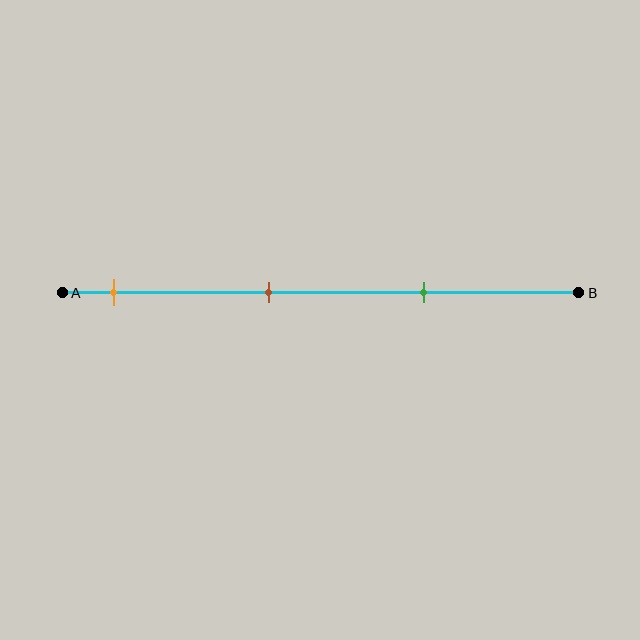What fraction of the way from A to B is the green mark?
The green mark is approximately 70% (0.7) of the way from A to B.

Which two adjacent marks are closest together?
The brown and green marks are the closest adjacent pair.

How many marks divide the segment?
There are 3 marks dividing the segment.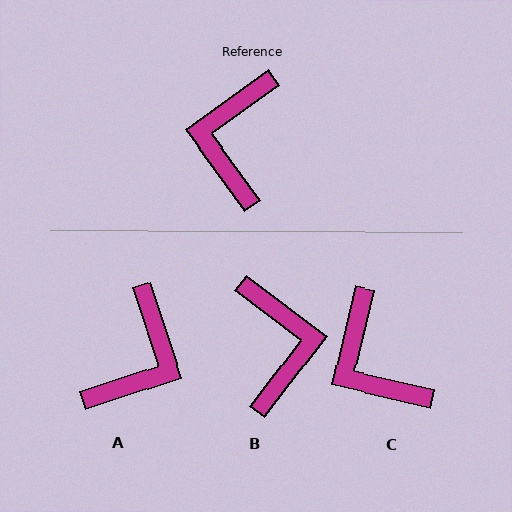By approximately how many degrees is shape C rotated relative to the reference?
Approximately 41 degrees counter-clockwise.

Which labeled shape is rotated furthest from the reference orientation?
B, about 163 degrees away.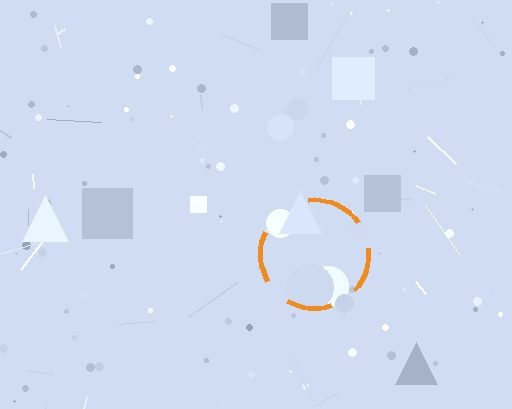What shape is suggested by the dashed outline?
The dashed outline suggests a circle.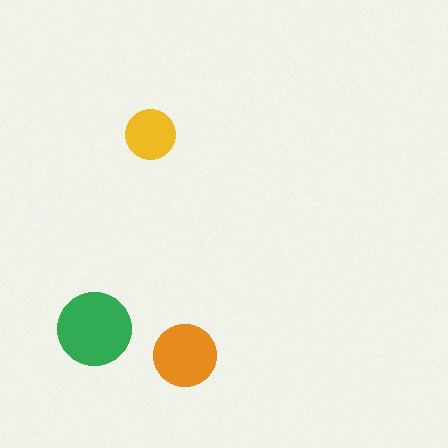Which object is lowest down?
The orange circle is bottommost.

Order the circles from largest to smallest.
the green one, the orange one, the yellow one.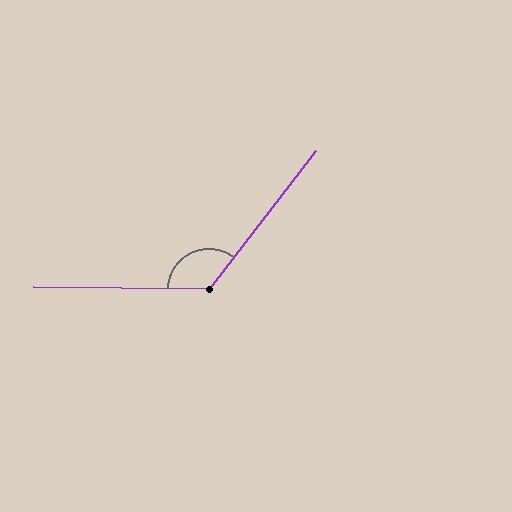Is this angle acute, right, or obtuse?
It is obtuse.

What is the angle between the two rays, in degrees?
Approximately 127 degrees.